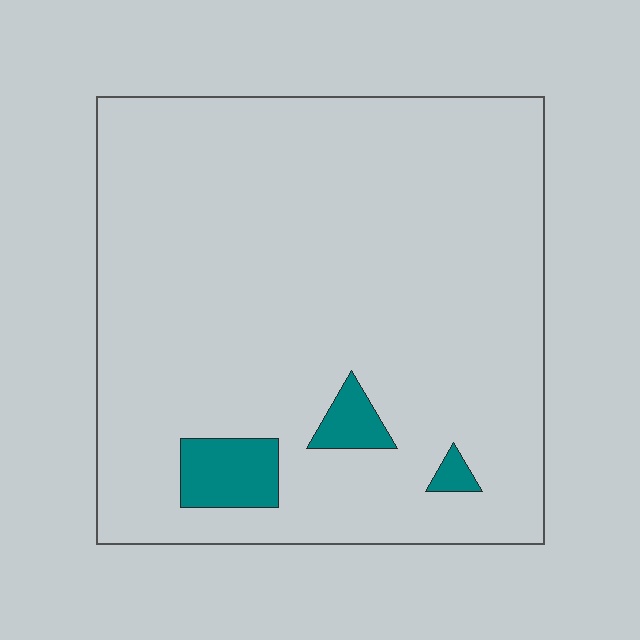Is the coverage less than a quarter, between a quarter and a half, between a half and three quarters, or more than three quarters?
Less than a quarter.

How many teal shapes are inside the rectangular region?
3.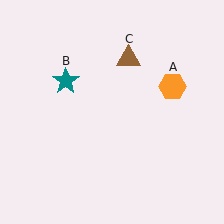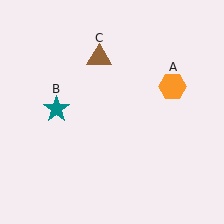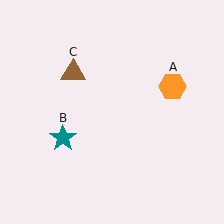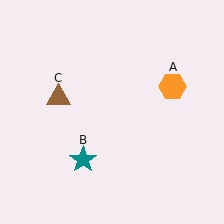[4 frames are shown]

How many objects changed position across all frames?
2 objects changed position: teal star (object B), brown triangle (object C).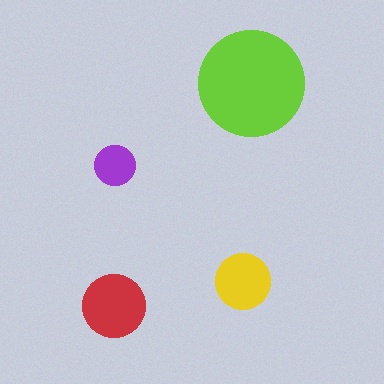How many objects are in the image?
There are 4 objects in the image.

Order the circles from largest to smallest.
the lime one, the red one, the yellow one, the purple one.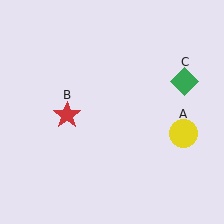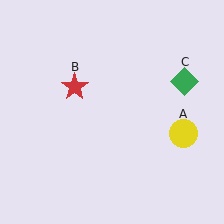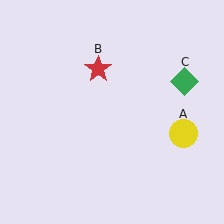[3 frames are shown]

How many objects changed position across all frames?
1 object changed position: red star (object B).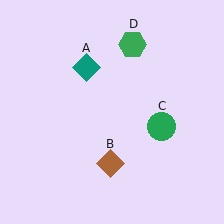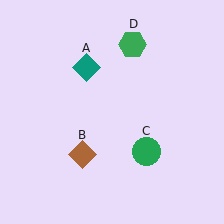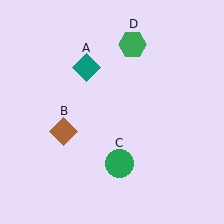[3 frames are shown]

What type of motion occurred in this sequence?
The brown diamond (object B), green circle (object C) rotated clockwise around the center of the scene.